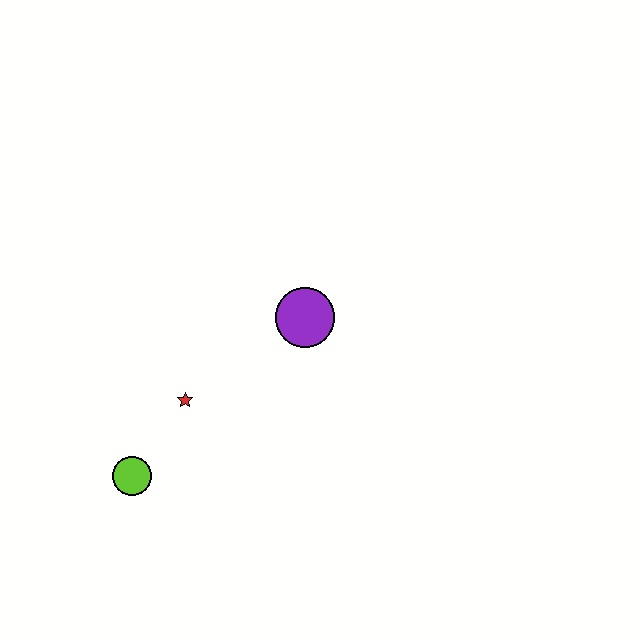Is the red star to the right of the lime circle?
Yes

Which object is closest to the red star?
The lime circle is closest to the red star.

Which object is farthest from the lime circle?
The purple circle is farthest from the lime circle.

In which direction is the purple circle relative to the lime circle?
The purple circle is to the right of the lime circle.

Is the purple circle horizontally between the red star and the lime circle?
No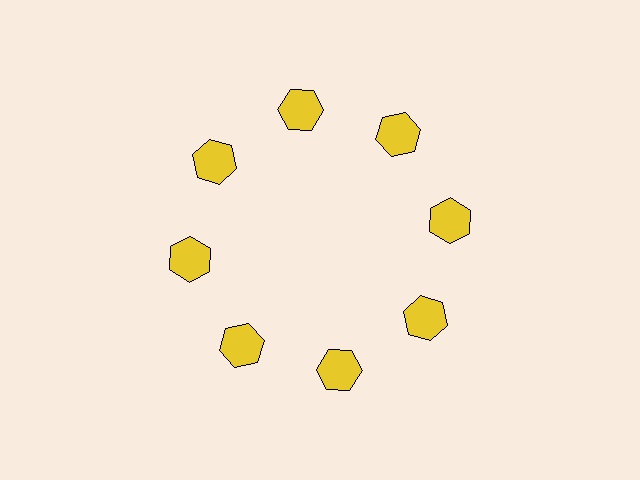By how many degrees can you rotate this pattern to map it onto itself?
The pattern maps onto itself every 45 degrees of rotation.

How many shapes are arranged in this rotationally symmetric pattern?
There are 8 shapes, arranged in 8 groups of 1.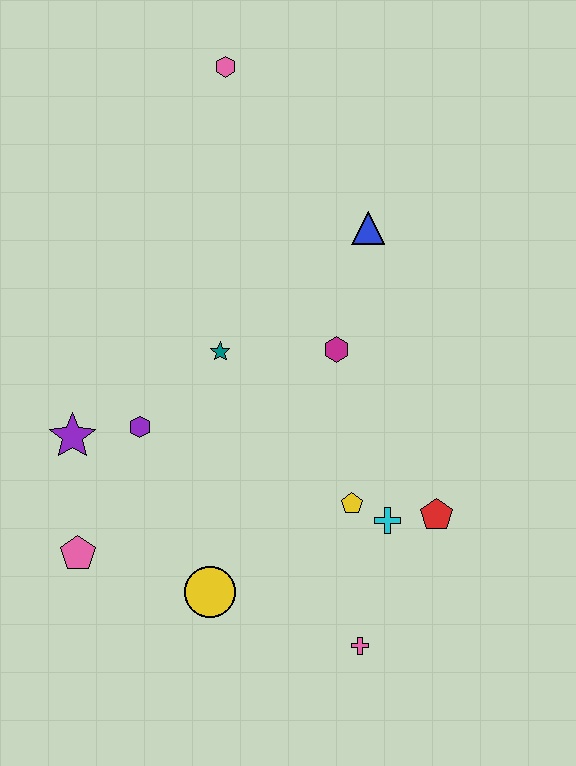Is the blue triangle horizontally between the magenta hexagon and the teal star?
No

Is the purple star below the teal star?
Yes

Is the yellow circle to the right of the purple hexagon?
Yes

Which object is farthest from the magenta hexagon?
The pink pentagon is farthest from the magenta hexagon.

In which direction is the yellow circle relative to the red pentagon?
The yellow circle is to the left of the red pentagon.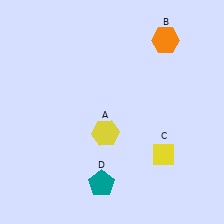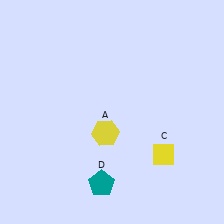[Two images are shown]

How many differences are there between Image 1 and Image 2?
There is 1 difference between the two images.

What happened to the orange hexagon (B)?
The orange hexagon (B) was removed in Image 2. It was in the top-right area of Image 1.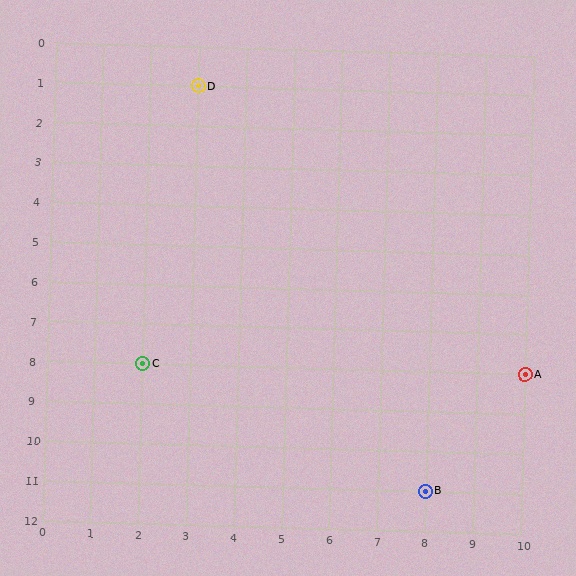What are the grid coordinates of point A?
Point A is at grid coordinates (10, 8).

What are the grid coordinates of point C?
Point C is at grid coordinates (2, 8).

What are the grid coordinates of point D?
Point D is at grid coordinates (3, 1).